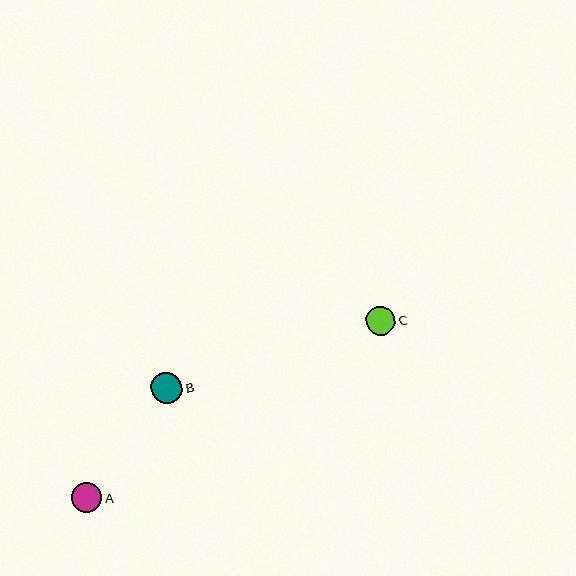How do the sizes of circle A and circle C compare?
Circle A and circle C are approximately the same size.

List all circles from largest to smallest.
From largest to smallest: B, A, C.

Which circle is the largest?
Circle B is the largest with a size of approximately 31 pixels.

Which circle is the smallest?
Circle C is the smallest with a size of approximately 29 pixels.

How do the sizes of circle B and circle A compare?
Circle B and circle A are approximately the same size.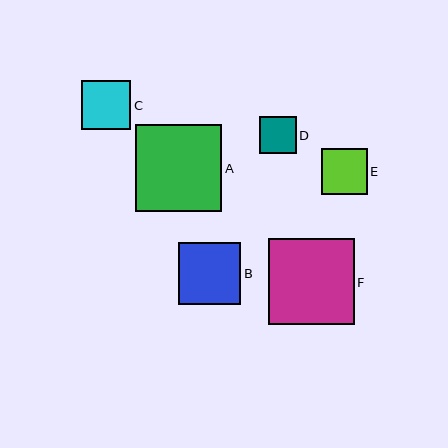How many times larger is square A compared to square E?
Square A is approximately 1.9 times the size of square E.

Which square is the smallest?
Square D is the smallest with a size of approximately 37 pixels.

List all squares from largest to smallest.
From largest to smallest: A, F, B, C, E, D.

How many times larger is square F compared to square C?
Square F is approximately 1.8 times the size of square C.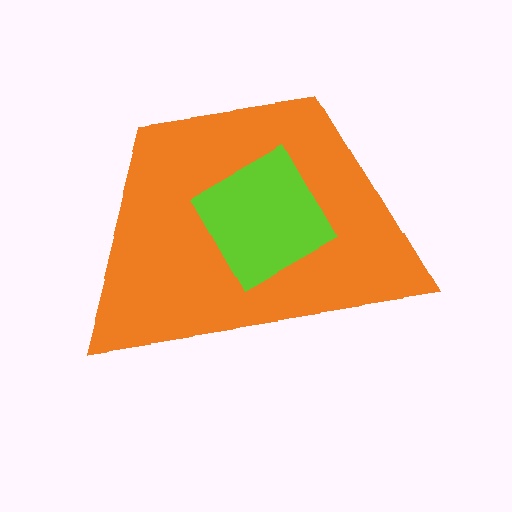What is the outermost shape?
The orange trapezoid.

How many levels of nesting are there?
2.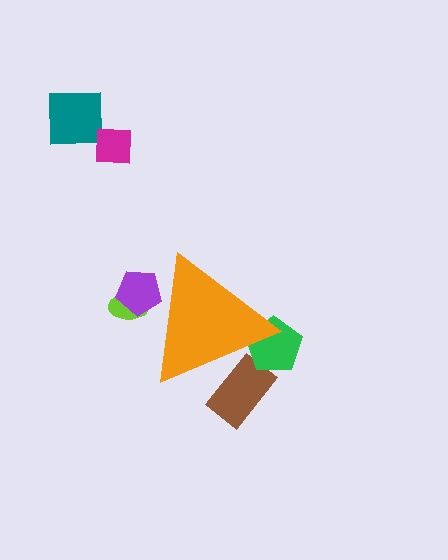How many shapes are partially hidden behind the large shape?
4 shapes are partially hidden.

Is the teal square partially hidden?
No, the teal square is fully visible.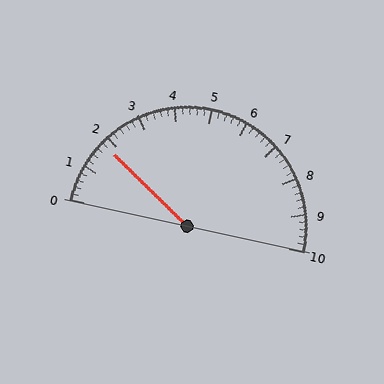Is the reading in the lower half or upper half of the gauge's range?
The reading is in the lower half of the range (0 to 10).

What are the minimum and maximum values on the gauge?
The gauge ranges from 0 to 10.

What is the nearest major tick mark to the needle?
The nearest major tick mark is 2.